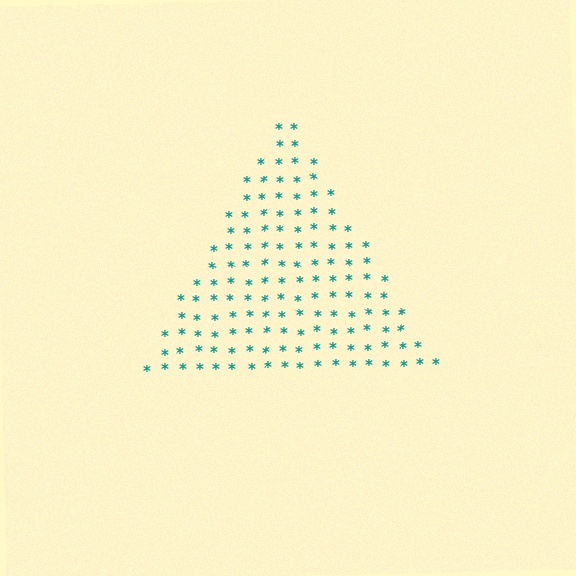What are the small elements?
The small elements are asterisks.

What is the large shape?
The large shape is a triangle.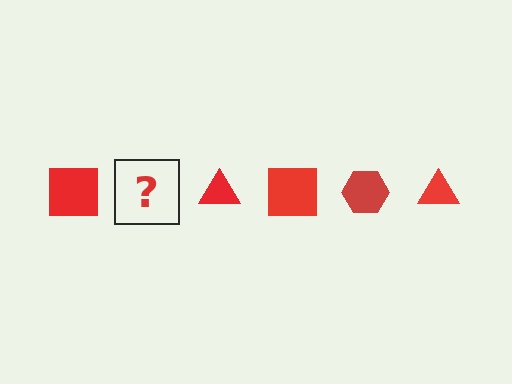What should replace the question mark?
The question mark should be replaced with a red hexagon.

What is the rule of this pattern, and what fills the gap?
The rule is that the pattern cycles through square, hexagon, triangle shapes in red. The gap should be filled with a red hexagon.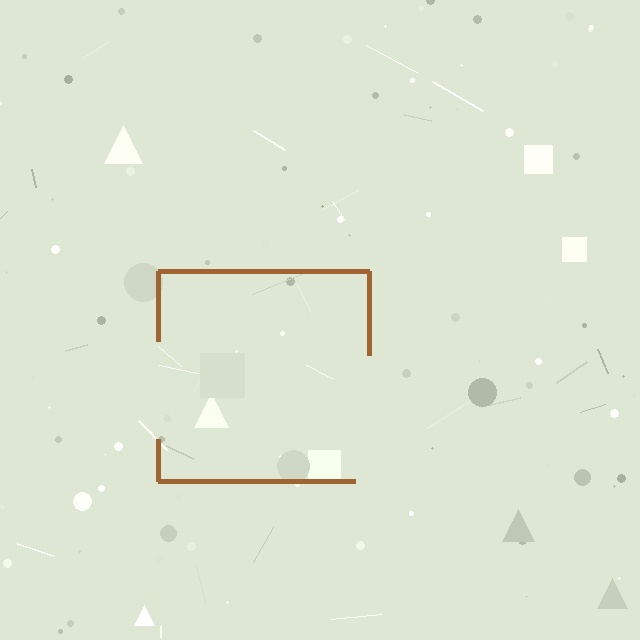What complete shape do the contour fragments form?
The contour fragments form a square.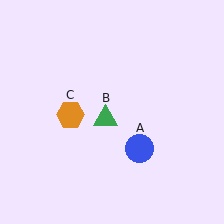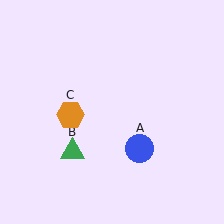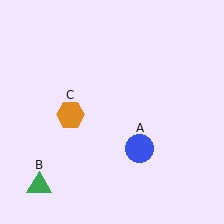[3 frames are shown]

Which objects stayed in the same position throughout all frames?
Blue circle (object A) and orange hexagon (object C) remained stationary.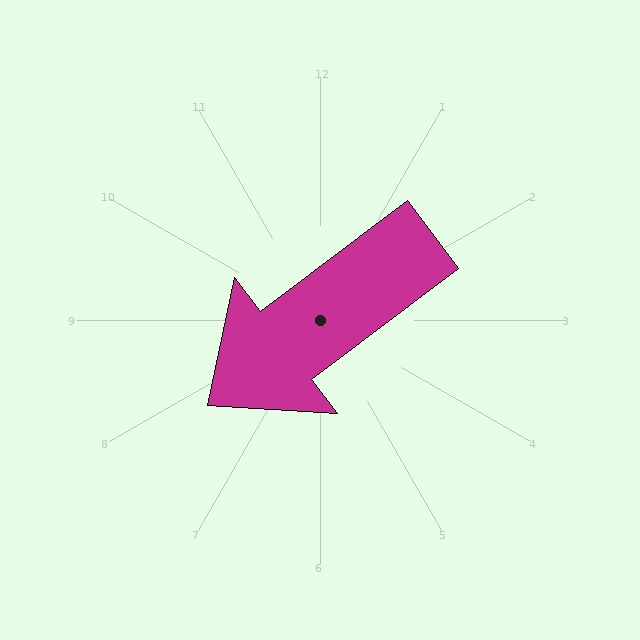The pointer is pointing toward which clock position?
Roughly 8 o'clock.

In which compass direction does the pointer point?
Southwest.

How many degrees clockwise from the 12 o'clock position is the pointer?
Approximately 233 degrees.